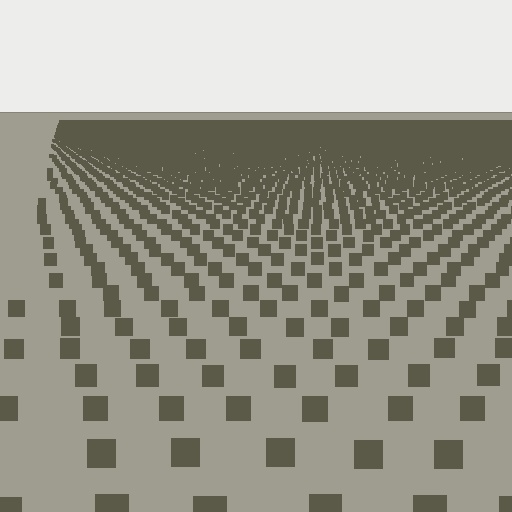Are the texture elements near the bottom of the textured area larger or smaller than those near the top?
Larger. Near the bottom, elements are closer to the viewer and appear at a bigger on-screen size.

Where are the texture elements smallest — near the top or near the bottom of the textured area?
Near the top.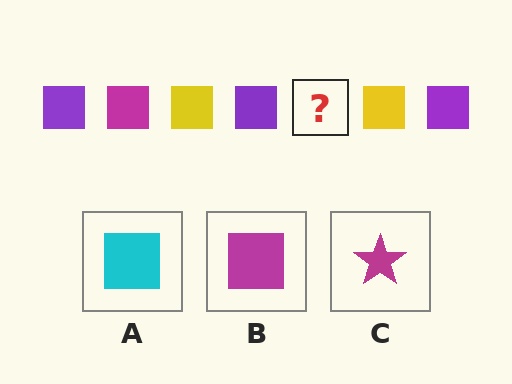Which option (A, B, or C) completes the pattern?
B.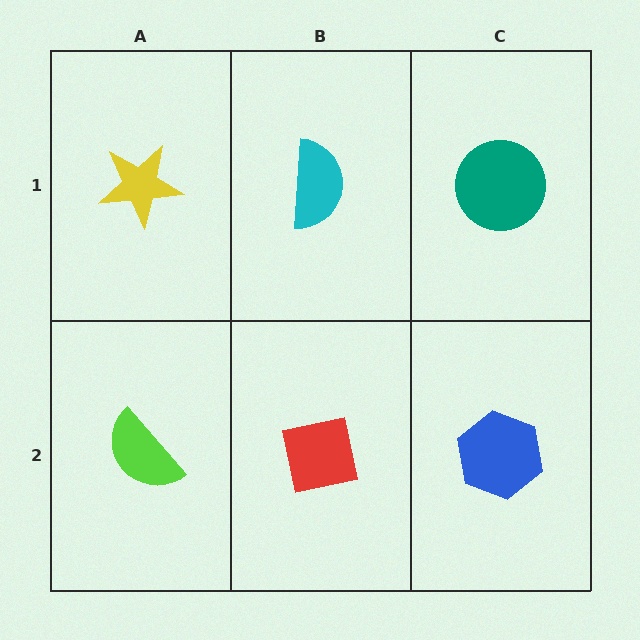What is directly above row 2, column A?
A yellow star.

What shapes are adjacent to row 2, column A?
A yellow star (row 1, column A), a red square (row 2, column B).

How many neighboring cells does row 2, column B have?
3.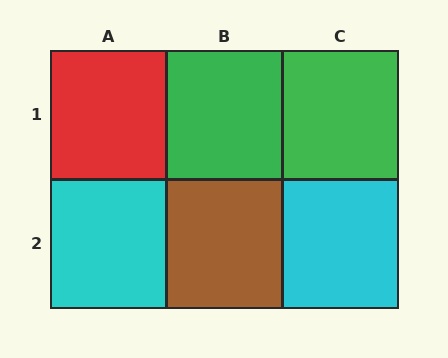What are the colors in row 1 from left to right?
Red, green, green.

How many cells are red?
1 cell is red.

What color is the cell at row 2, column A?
Cyan.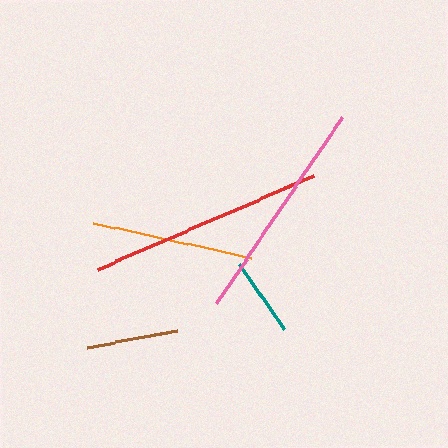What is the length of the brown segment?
The brown segment is approximately 93 pixels long.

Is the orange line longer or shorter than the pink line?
The pink line is longer than the orange line.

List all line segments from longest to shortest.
From longest to shortest: red, pink, orange, brown, teal.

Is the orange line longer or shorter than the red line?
The red line is longer than the orange line.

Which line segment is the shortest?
The teal line is the shortest at approximately 80 pixels.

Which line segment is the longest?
The red line is the longest at approximately 236 pixels.